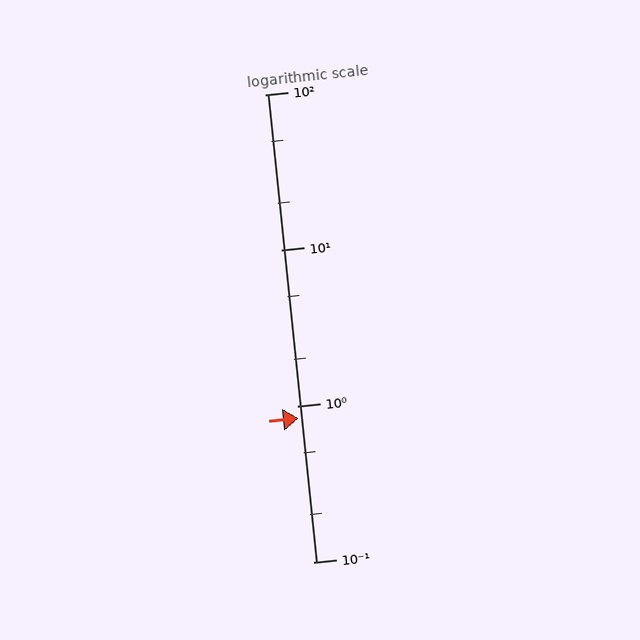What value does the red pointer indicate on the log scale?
The pointer indicates approximately 0.84.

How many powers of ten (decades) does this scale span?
The scale spans 3 decades, from 0.1 to 100.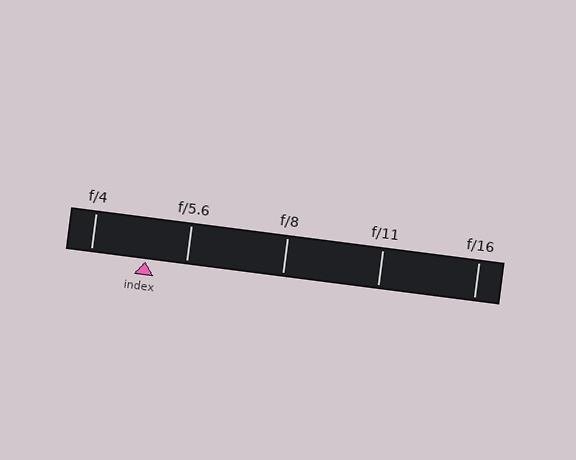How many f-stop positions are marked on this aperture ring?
There are 5 f-stop positions marked.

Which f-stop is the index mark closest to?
The index mark is closest to f/5.6.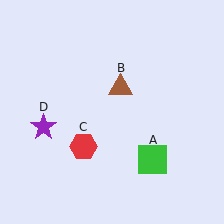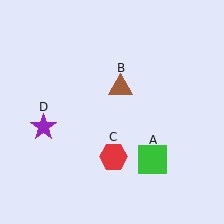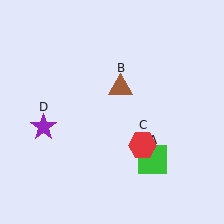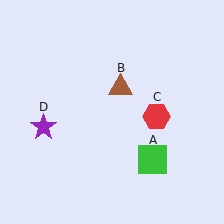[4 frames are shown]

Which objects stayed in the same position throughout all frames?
Green square (object A) and brown triangle (object B) and purple star (object D) remained stationary.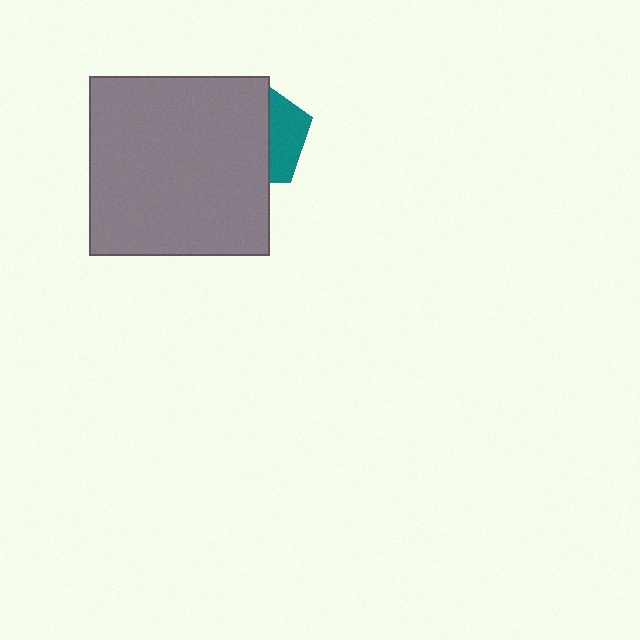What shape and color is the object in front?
The object in front is a gray square.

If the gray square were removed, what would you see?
You would see the complete teal pentagon.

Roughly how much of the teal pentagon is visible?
A small part of it is visible (roughly 34%).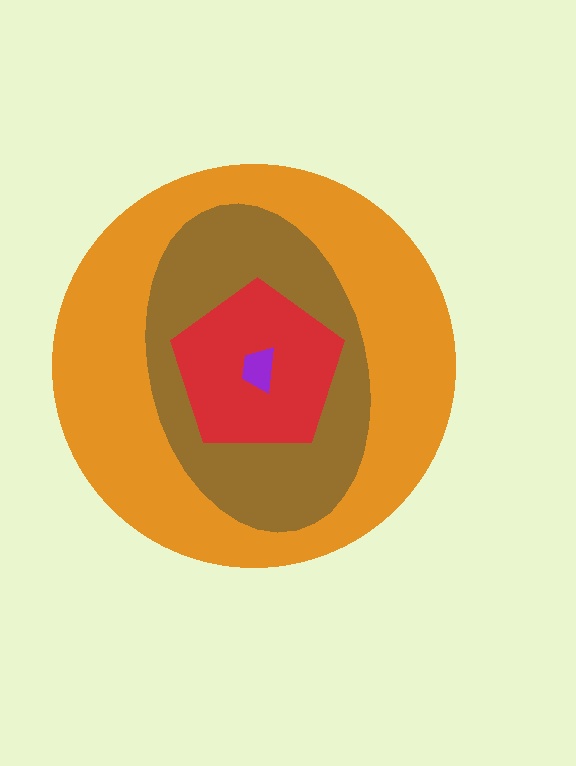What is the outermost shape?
The orange circle.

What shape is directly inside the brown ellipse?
The red pentagon.